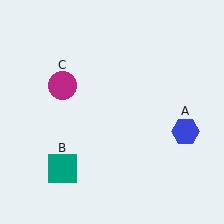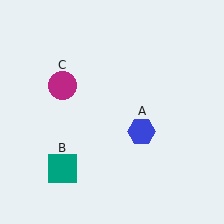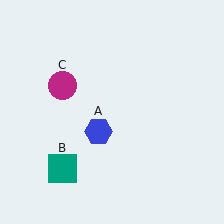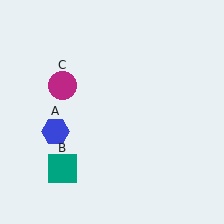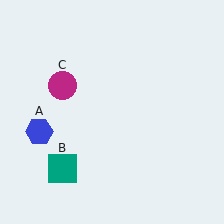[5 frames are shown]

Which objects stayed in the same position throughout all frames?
Teal square (object B) and magenta circle (object C) remained stationary.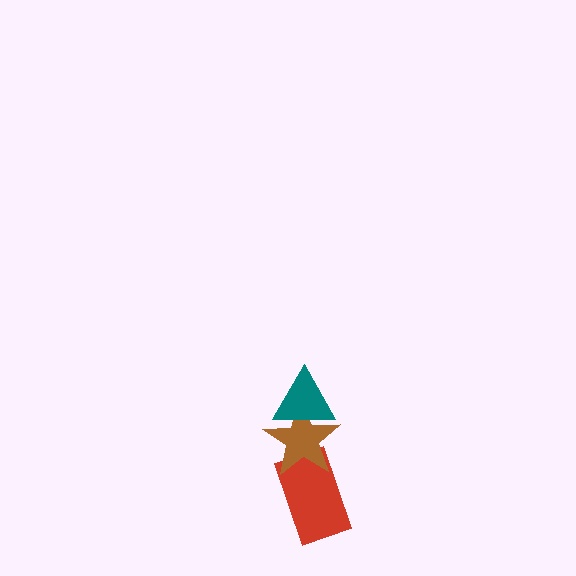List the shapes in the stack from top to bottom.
From top to bottom: the teal triangle, the brown star, the red rectangle.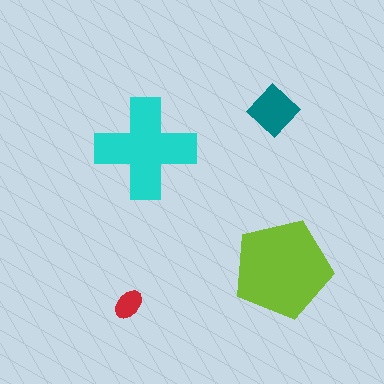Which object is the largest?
The lime pentagon.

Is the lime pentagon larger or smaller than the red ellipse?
Larger.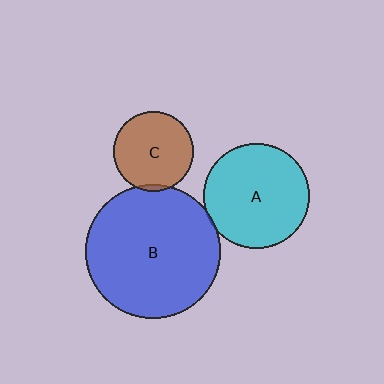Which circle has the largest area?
Circle B (blue).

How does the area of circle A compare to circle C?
Approximately 1.7 times.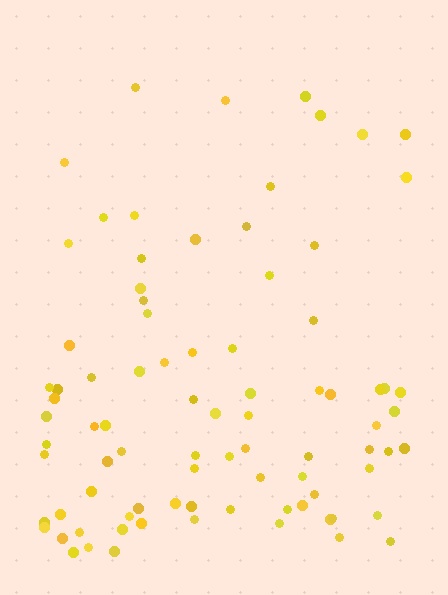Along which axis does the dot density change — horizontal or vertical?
Vertical.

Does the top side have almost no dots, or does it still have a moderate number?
Still a moderate number, just noticeably fewer than the bottom.